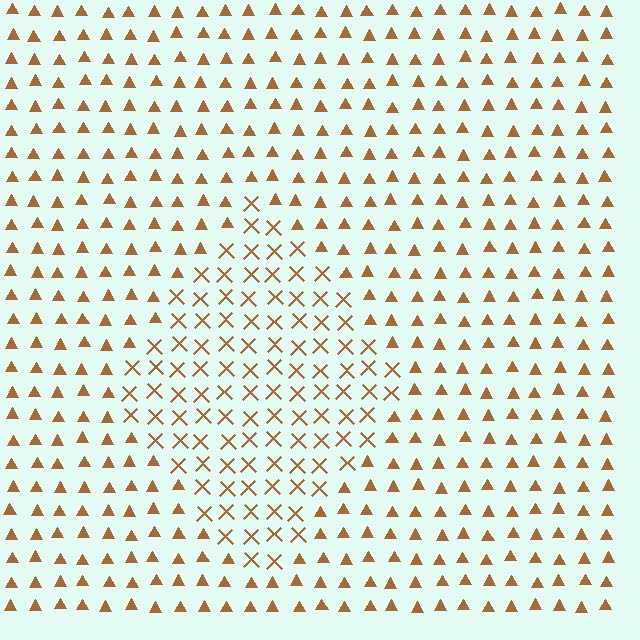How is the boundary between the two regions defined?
The boundary is defined by a change in element shape: X marks inside vs. triangles outside. All elements share the same color and spacing.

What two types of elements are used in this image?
The image uses X marks inside the diamond region and triangles outside it.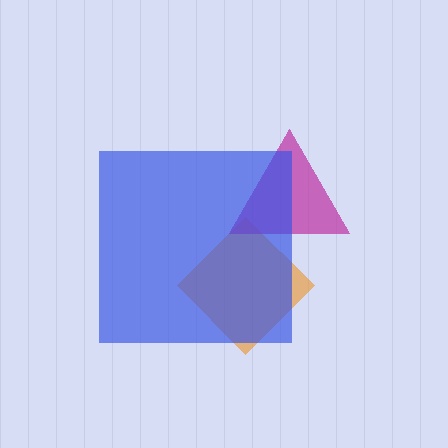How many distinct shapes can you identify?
There are 3 distinct shapes: an orange diamond, a magenta triangle, a blue square.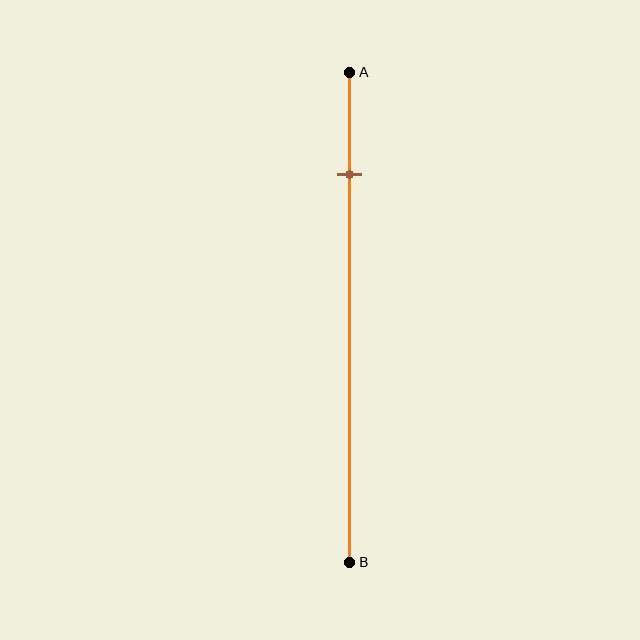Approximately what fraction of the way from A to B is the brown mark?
The brown mark is approximately 20% of the way from A to B.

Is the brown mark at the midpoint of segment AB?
No, the mark is at about 20% from A, not at the 50% midpoint.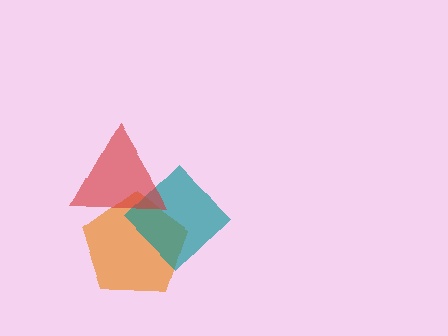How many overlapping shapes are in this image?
There are 3 overlapping shapes in the image.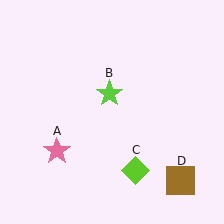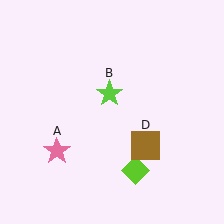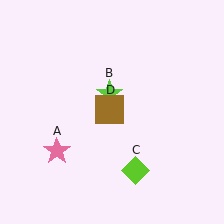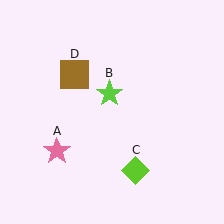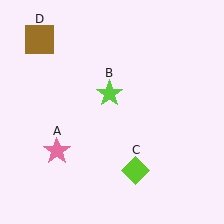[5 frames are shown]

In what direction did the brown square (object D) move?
The brown square (object D) moved up and to the left.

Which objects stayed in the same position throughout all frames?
Pink star (object A) and lime star (object B) and lime diamond (object C) remained stationary.